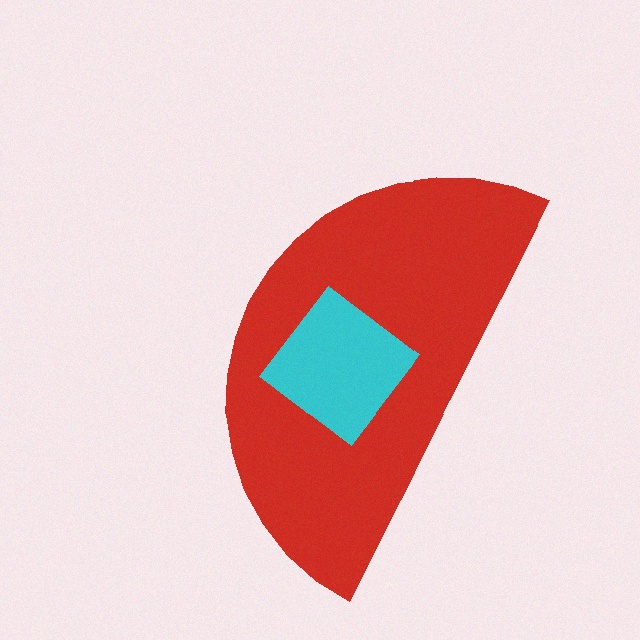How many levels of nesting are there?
2.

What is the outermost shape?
The red semicircle.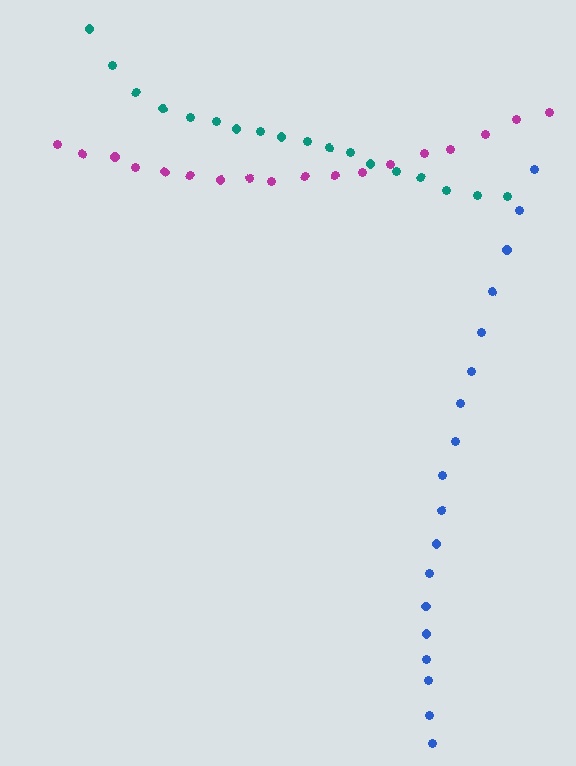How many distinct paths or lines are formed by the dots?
There are 3 distinct paths.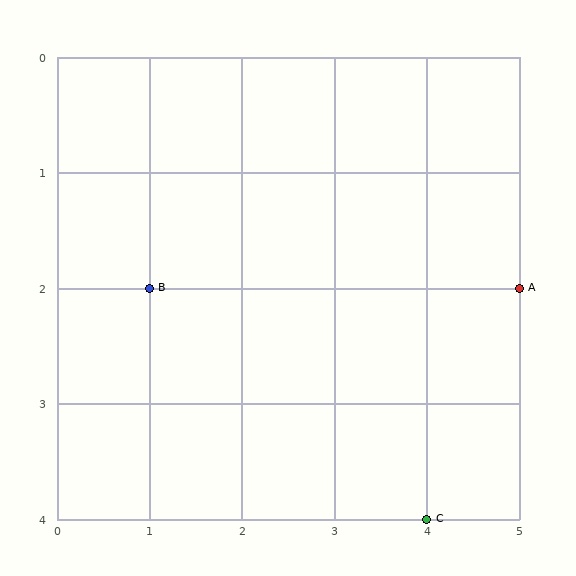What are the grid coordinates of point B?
Point B is at grid coordinates (1, 2).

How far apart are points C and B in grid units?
Points C and B are 3 columns and 2 rows apart (about 3.6 grid units diagonally).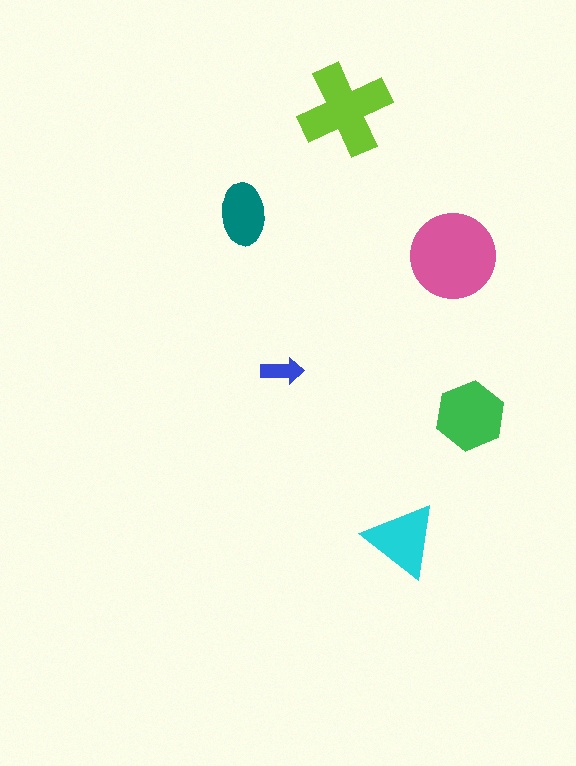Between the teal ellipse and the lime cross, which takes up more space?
The lime cross.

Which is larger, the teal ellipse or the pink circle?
The pink circle.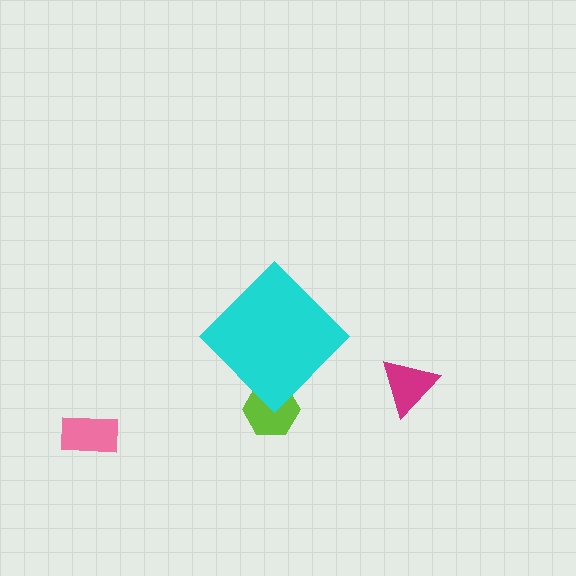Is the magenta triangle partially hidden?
No, the magenta triangle is fully visible.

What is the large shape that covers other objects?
A cyan diamond.